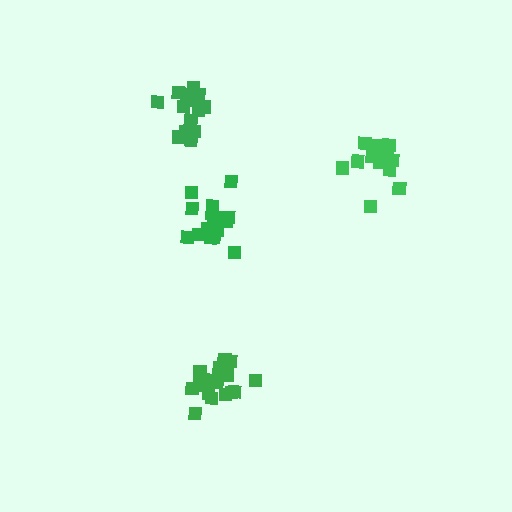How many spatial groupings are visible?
There are 4 spatial groupings.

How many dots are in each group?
Group 1: 16 dots, Group 2: 18 dots, Group 3: 19 dots, Group 4: 17 dots (70 total).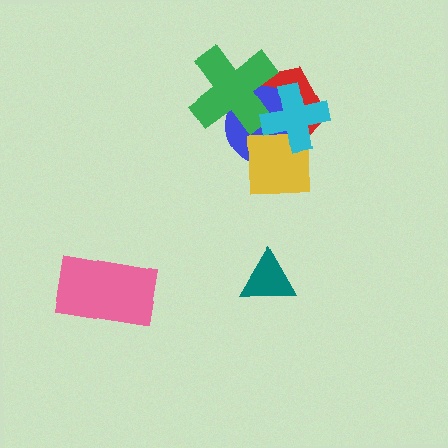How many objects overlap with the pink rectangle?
0 objects overlap with the pink rectangle.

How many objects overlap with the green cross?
3 objects overlap with the green cross.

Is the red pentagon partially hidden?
Yes, it is partially covered by another shape.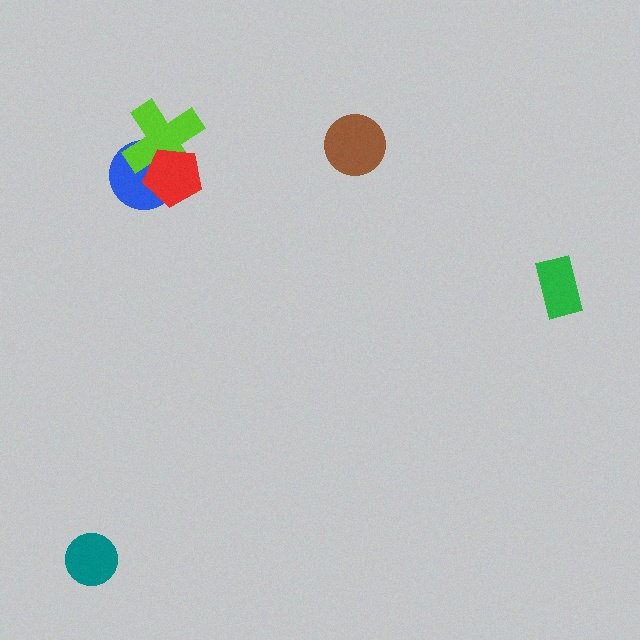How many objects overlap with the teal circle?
0 objects overlap with the teal circle.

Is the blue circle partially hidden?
Yes, it is partially covered by another shape.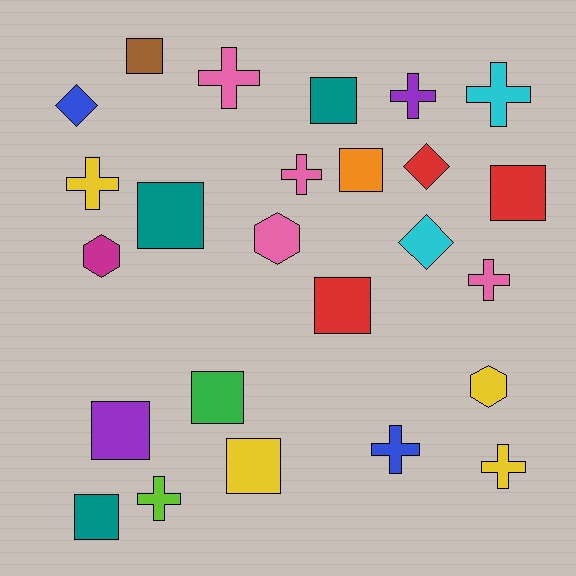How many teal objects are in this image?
There are 3 teal objects.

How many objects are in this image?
There are 25 objects.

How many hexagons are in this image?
There are 3 hexagons.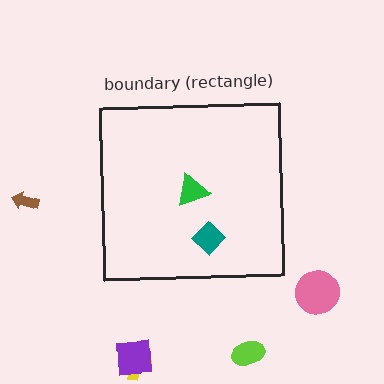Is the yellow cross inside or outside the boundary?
Outside.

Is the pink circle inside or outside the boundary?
Outside.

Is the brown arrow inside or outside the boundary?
Outside.